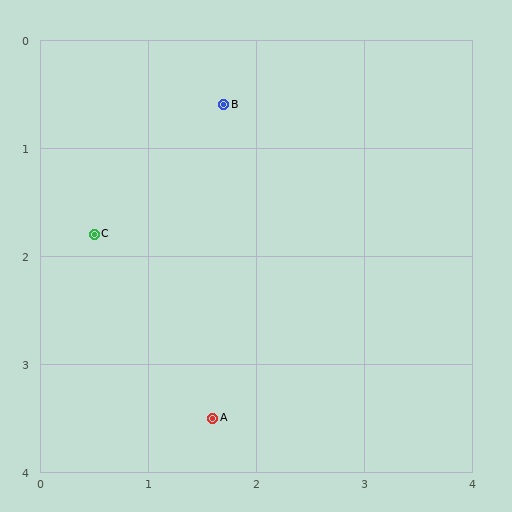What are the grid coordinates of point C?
Point C is at approximately (0.5, 1.8).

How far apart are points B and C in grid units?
Points B and C are about 1.7 grid units apart.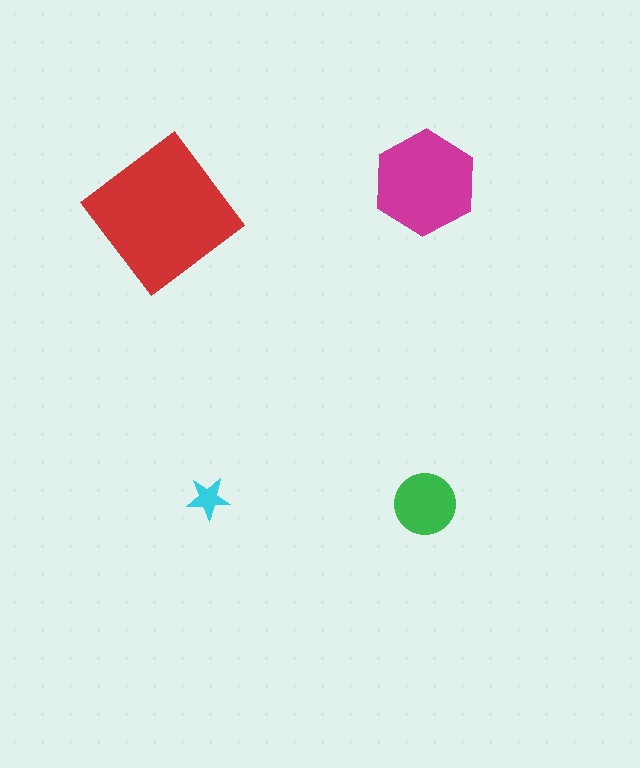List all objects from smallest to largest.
The cyan star, the green circle, the magenta hexagon, the red diamond.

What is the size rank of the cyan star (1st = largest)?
4th.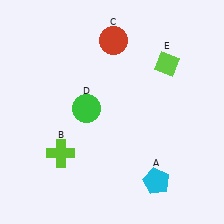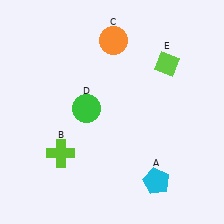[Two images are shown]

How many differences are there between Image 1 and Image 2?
There is 1 difference between the two images.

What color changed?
The circle (C) changed from red in Image 1 to orange in Image 2.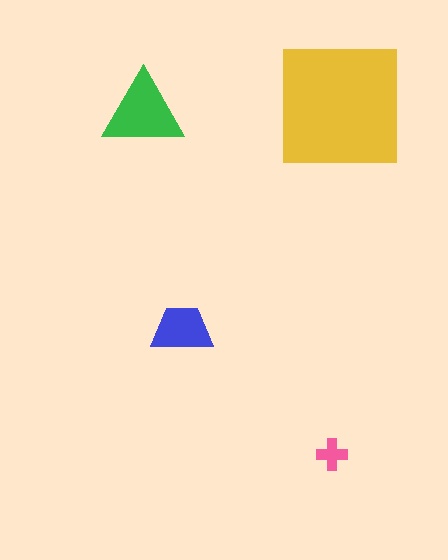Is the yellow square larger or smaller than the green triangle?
Larger.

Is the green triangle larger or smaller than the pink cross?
Larger.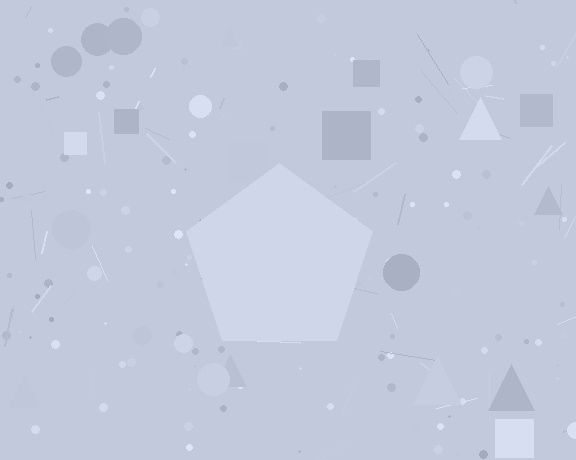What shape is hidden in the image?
A pentagon is hidden in the image.